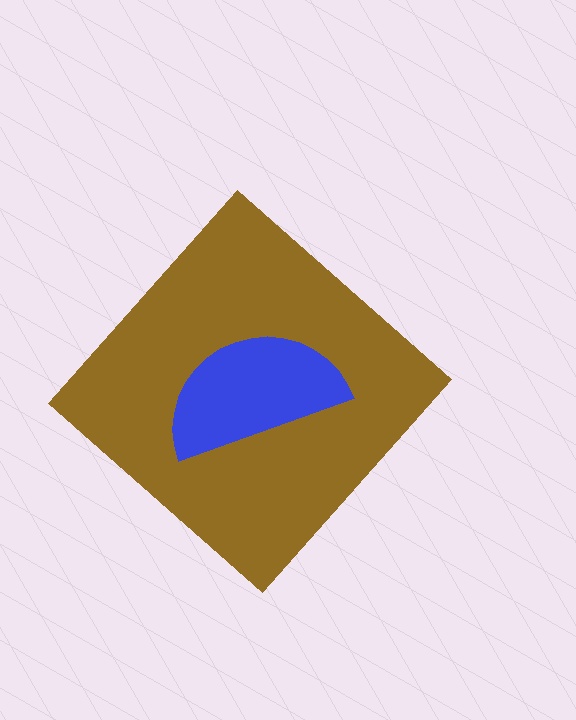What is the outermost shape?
The brown diamond.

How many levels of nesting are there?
2.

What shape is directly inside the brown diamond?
The blue semicircle.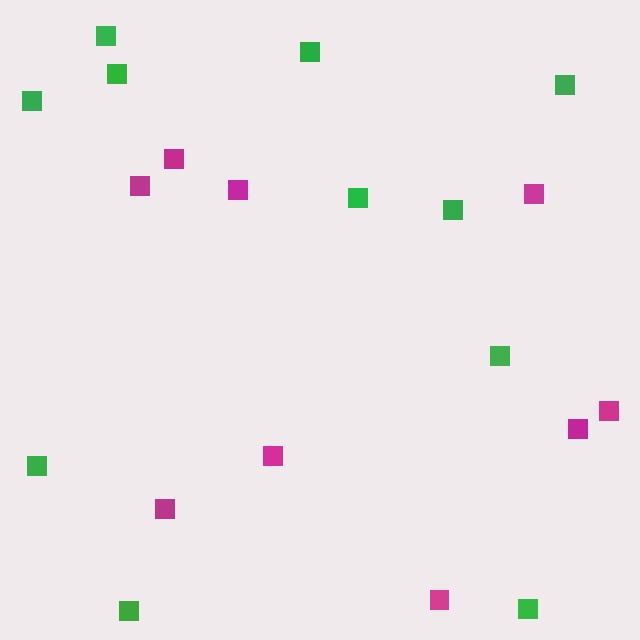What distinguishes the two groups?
There are 2 groups: one group of magenta squares (9) and one group of green squares (11).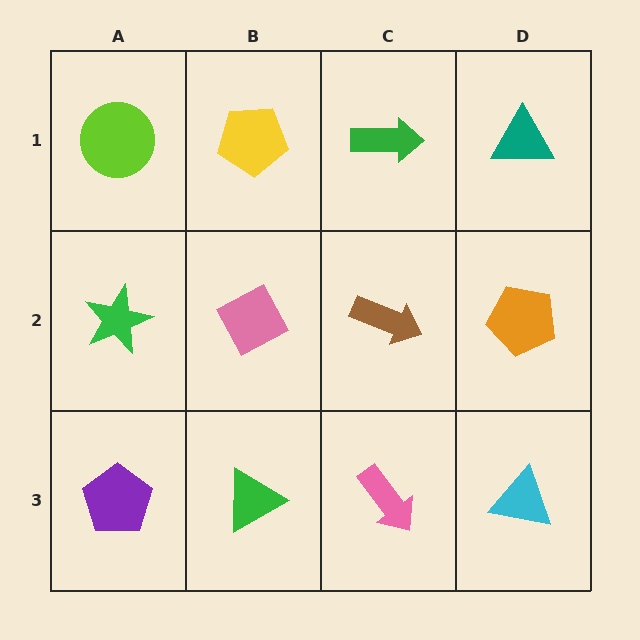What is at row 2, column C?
A brown arrow.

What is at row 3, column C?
A pink arrow.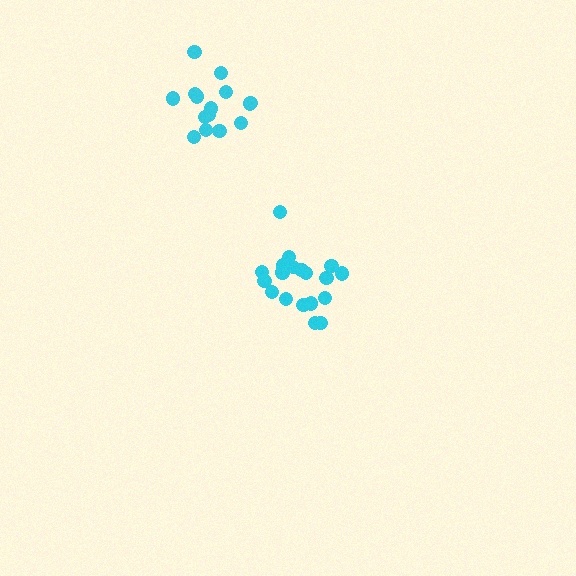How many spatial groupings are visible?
There are 2 spatial groupings.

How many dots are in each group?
Group 1: 20 dots, Group 2: 15 dots (35 total).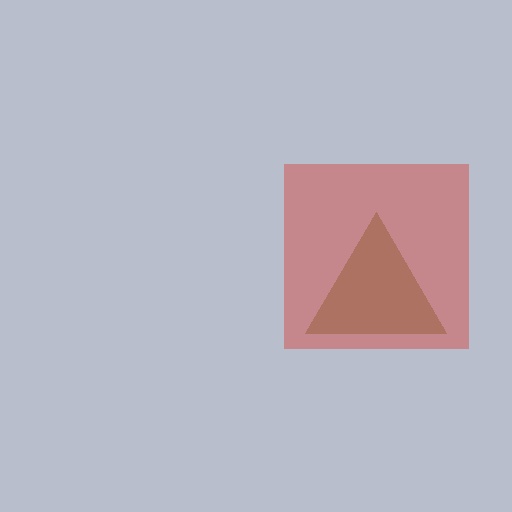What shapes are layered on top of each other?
The layered shapes are: a red square, a brown triangle.